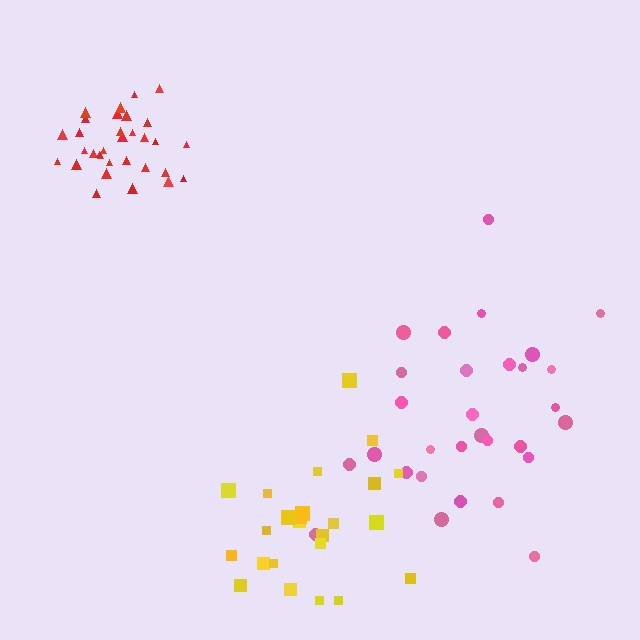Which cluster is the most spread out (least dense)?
Pink.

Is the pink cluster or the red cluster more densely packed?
Red.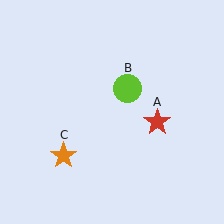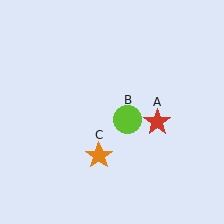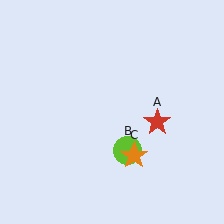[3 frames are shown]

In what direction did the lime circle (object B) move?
The lime circle (object B) moved down.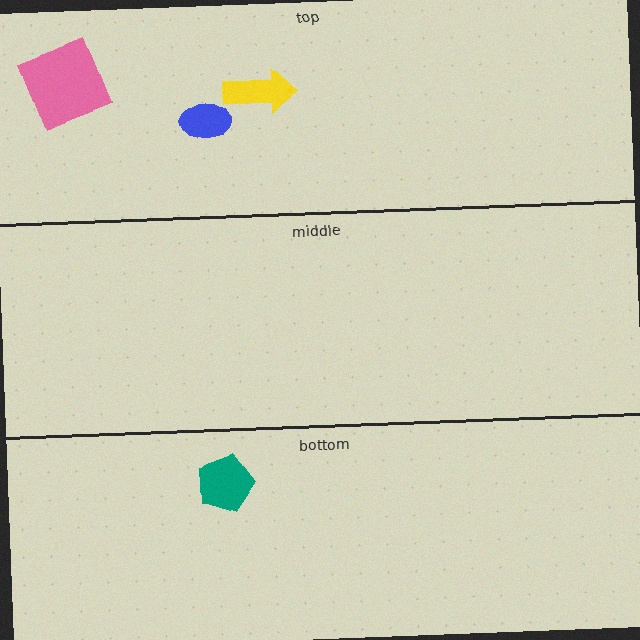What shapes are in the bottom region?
The teal pentagon.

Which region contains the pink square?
The top region.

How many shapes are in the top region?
3.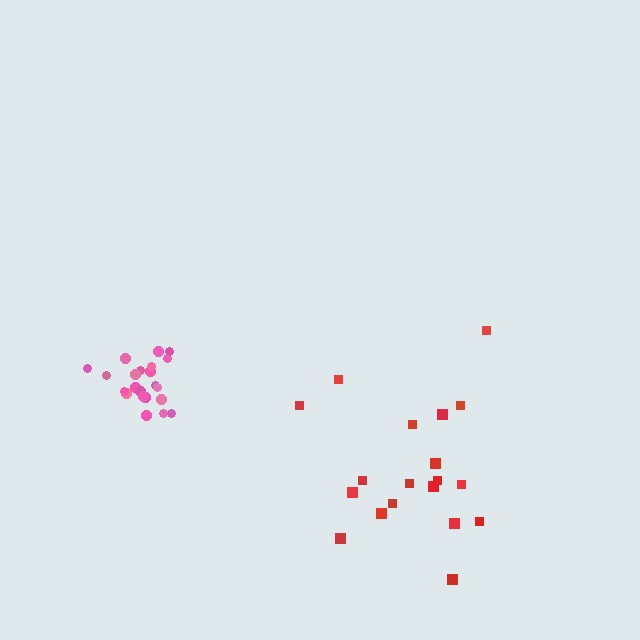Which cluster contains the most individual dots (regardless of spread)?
Pink (23).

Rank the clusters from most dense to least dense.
pink, red.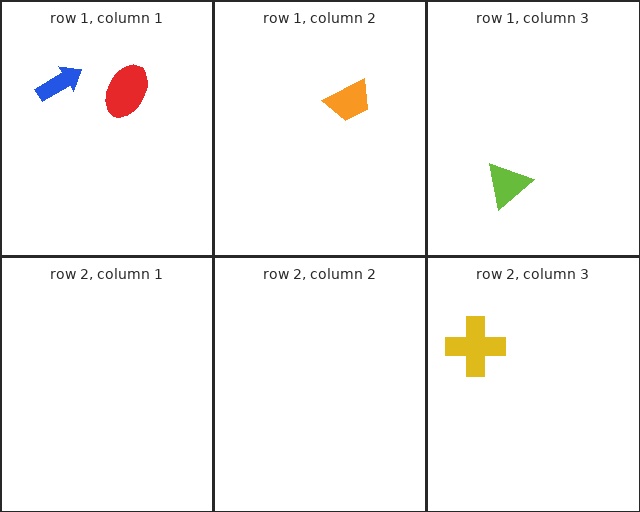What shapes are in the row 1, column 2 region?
The orange trapezoid.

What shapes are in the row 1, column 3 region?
The lime triangle.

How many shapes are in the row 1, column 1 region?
2.